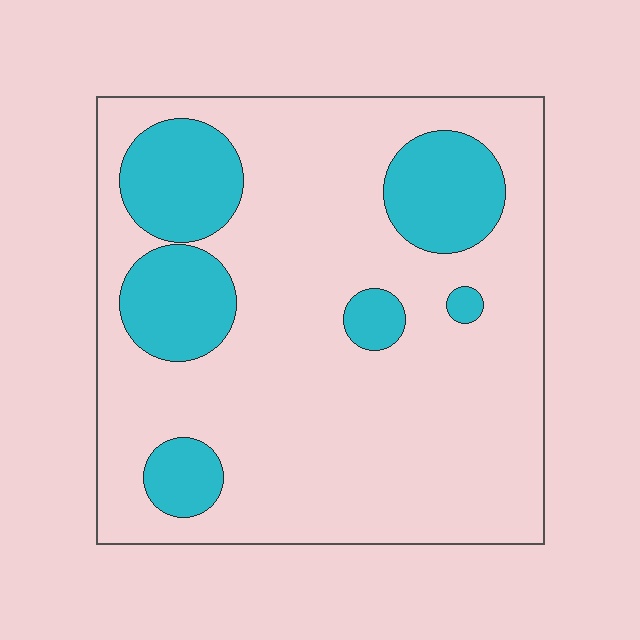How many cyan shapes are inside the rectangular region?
6.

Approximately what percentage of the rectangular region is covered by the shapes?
Approximately 20%.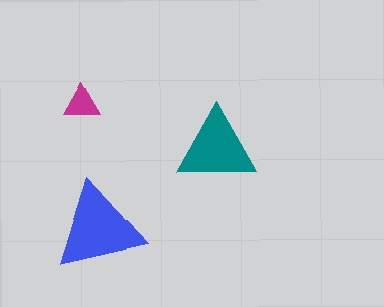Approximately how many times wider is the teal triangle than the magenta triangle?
About 2 times wider.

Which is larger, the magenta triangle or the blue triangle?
The blue one.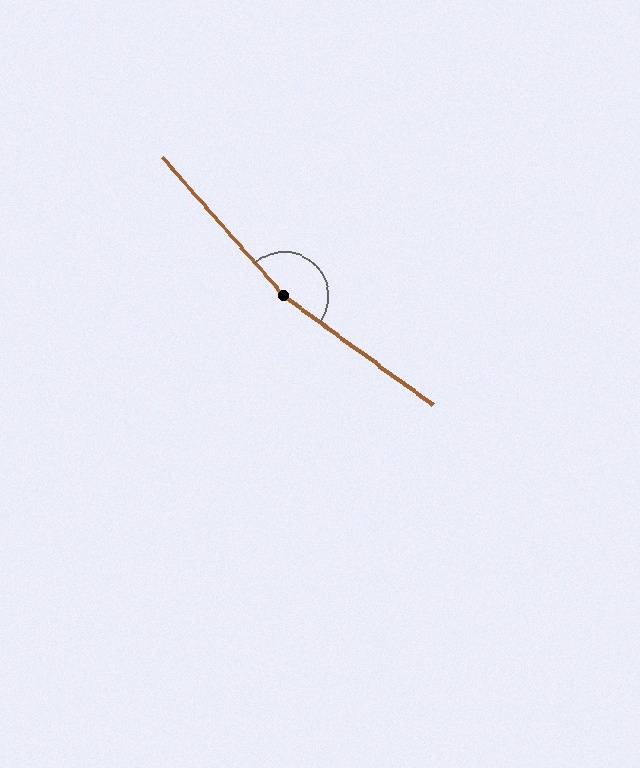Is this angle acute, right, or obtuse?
It is obtuse.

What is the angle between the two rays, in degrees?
Approximately 167 degrees.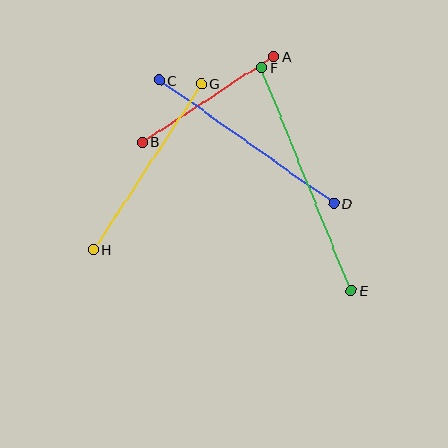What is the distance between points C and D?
The distance is approximately 213 pixels.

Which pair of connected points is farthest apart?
Points E and F are farthest apart.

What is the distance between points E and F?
The distance is approximately 240 pixels.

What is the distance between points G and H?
The distance is approximately 198 pixels.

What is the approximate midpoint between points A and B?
The midpoint is at approximately (208, 100) pixels.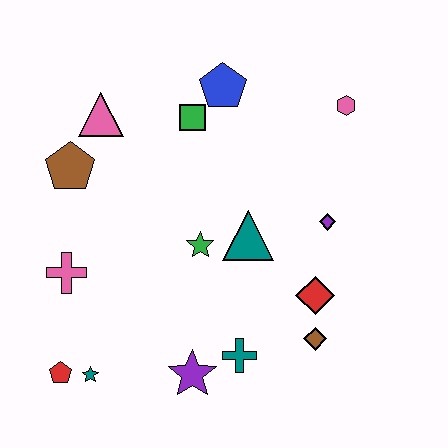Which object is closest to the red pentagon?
The teal star is closest to the red pentagon.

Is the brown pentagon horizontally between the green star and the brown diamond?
No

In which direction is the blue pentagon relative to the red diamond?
The blue pentagon is above the red diamond.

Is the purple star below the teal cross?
Yes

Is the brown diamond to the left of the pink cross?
No